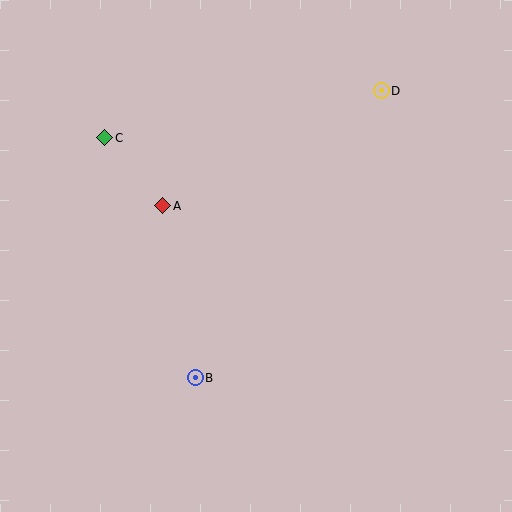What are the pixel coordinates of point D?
Point D is at (381, 91).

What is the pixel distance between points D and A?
The distance between D and A is 247 pixels.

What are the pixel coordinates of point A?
Point A is at (163, 206).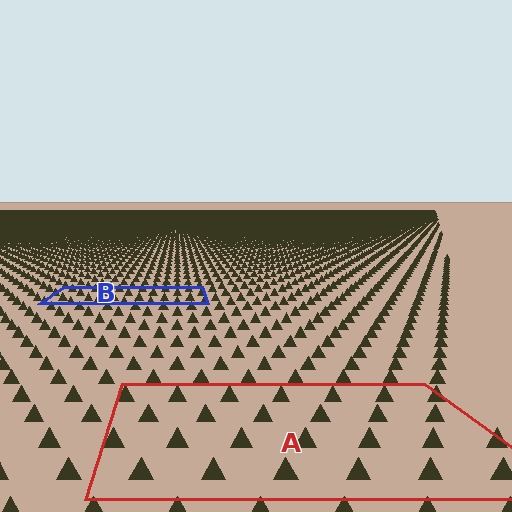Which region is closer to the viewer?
Region A is closer. The texture elements there are larger and more spread out.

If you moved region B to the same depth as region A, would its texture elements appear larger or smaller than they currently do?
They would appear larger. At a closer depth, the same texture elements are projected at a bigger on-screen size.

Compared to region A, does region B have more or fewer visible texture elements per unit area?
Region B has more texture elements per unit area — they are packed more densely because it is farther away.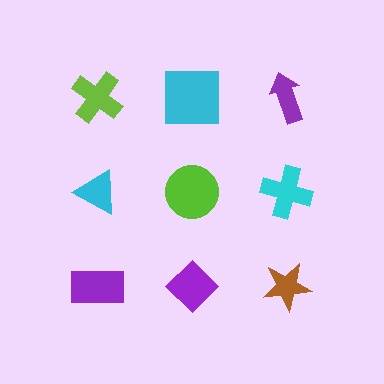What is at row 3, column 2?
A purple diamond.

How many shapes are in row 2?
3 shapes.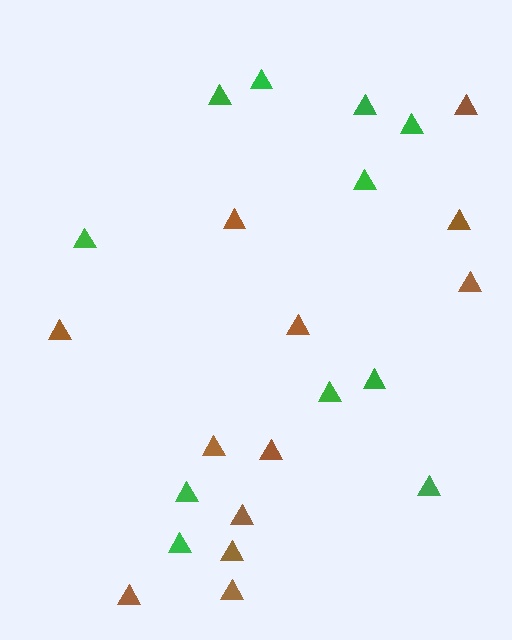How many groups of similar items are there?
There are 2 groups: one group of green triangles (11) and one group of brown triangles (12).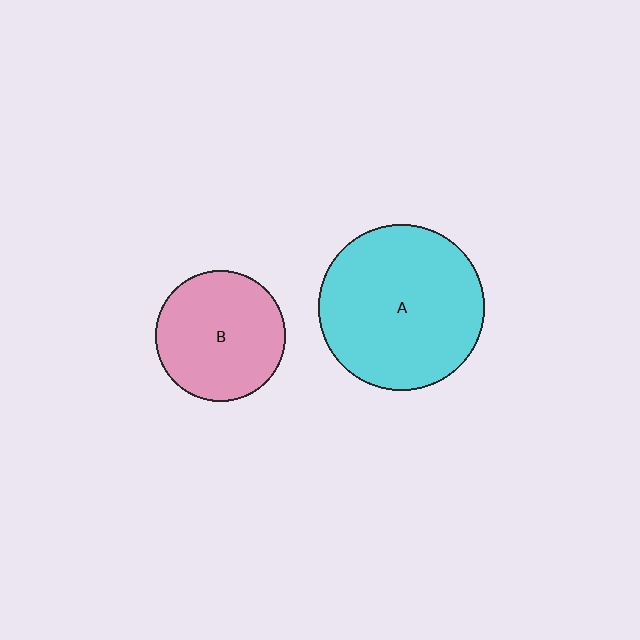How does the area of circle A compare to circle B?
Approximately 1.6 times.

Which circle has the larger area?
Circle A (cyan).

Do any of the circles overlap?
No, none of the circles overlap.